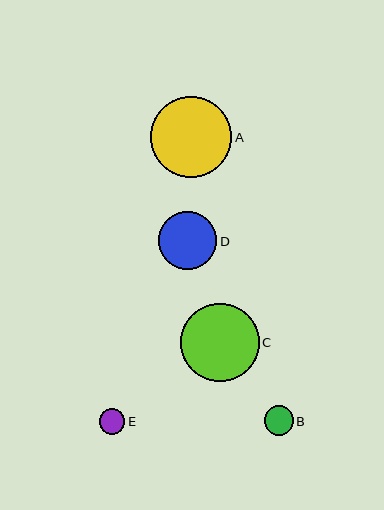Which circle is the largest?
Circle A is the largest with a size of approximately 81 pixels.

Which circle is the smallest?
Circle E is the smallest with a size of approximately 26 pixels.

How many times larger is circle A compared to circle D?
Circle A is approximately 1.4 times the size of circle D.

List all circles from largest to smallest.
From largest to smallest: A, C, D, B, E.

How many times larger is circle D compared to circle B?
Circle D is approximately 2.0 times the size of circle B.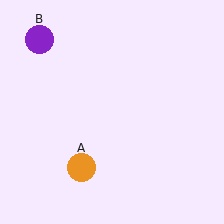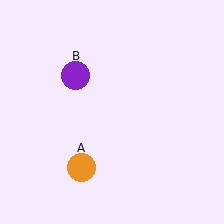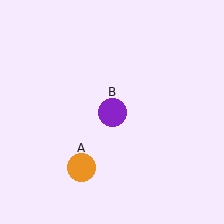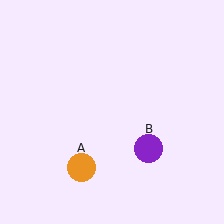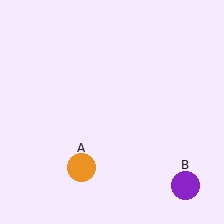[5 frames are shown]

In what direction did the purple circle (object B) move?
The purple circle (object B) moved down and to the right.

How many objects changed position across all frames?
1 object changed position: purple circle (object B).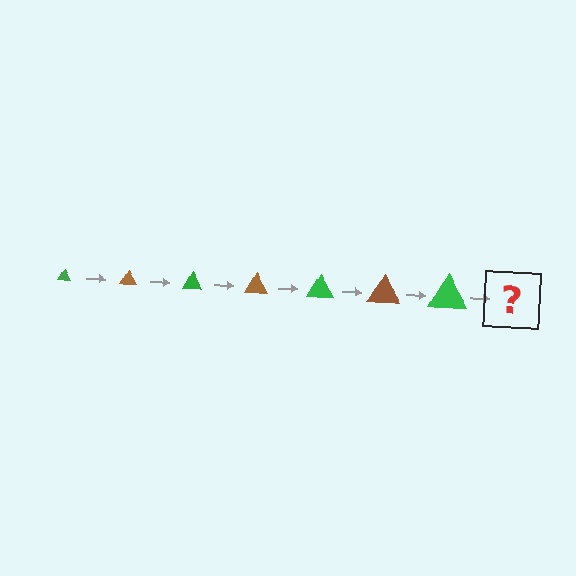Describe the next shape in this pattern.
It should be a brown triangle, larger than the previous one.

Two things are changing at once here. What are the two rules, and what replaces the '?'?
The two rules are that the triangle grows larger each step and the color cycles through green and brown. The '?' should be a brown triangle, larger than the previous one.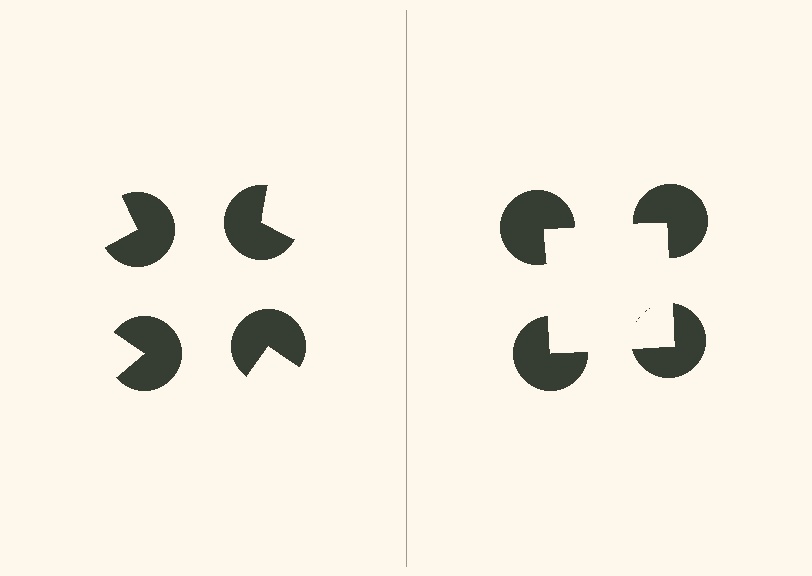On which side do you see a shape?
An illusory square appears on the right side. On the left side the wedge cuts are rotated, so no coherent shape forms.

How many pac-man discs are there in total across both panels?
8 — 4 on each side.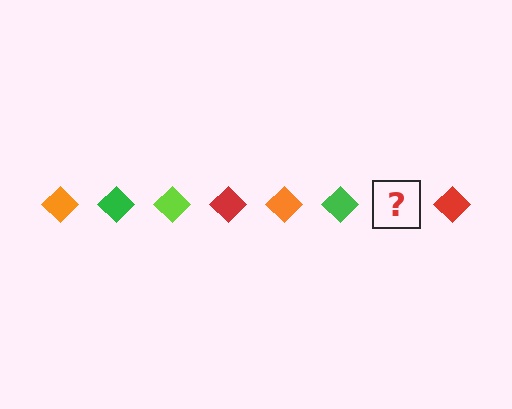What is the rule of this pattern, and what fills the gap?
The rule is that the pattern cycles through orange, green, lime, red diamonds. The gap should be filled with a lime diamond.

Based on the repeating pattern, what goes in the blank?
The blank should be a lime diamond.